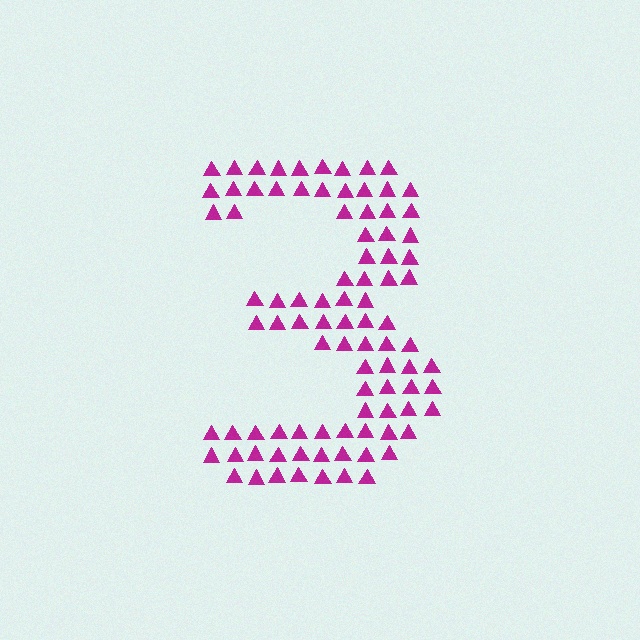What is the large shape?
The large shape is the digit 3.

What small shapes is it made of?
It is made of small triangles.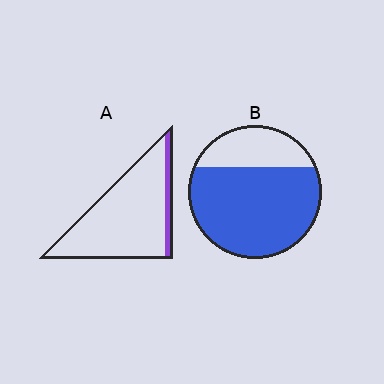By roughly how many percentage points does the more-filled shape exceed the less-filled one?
By roughly 60 percentage points (B over A).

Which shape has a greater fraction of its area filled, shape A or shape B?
Shape B.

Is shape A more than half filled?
No.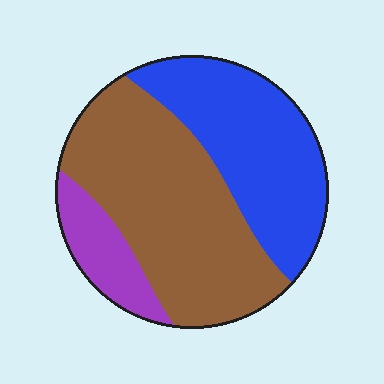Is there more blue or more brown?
Brown.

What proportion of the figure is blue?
Blue covers 37% of the figure.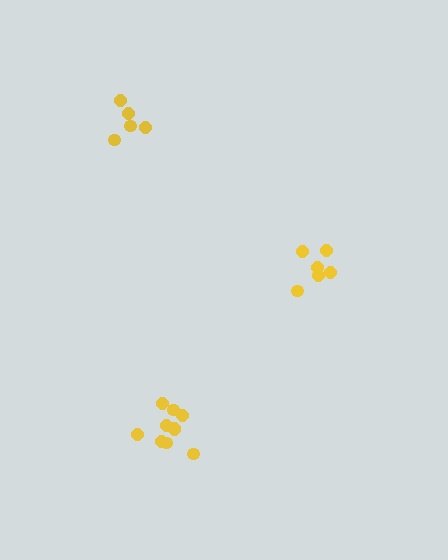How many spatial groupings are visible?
There are 3 spatial groupings.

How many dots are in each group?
Group 1: 5 dots, Group 2: 10 dots, Group 3: 6 dots (21 total).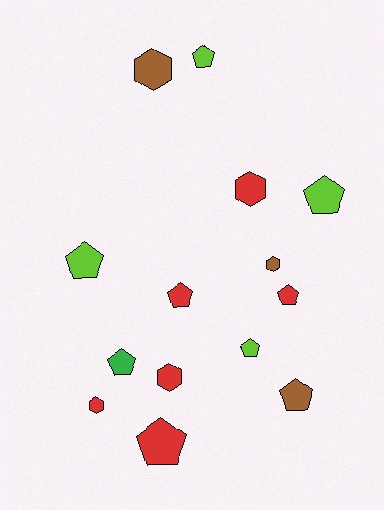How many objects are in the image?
There are 14 objects.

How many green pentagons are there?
There is 1 green pentagon.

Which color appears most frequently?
Red, with 6 objects.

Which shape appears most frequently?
Pentagon, with 9 objects.